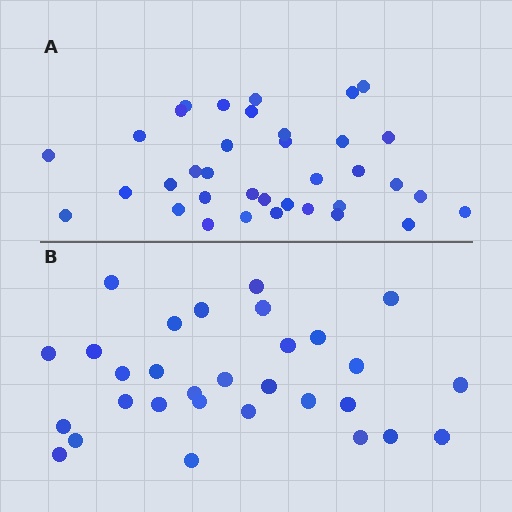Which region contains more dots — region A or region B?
Region A (the top region) has more dots.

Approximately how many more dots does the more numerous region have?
Region A has about 6 more dots than region B.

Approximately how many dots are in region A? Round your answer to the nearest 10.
About 40 dots. (The exact count is 36, which rounds to 40.)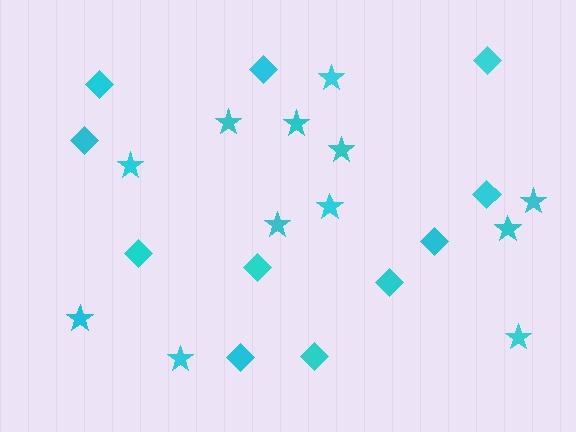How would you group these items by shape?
There are 2 groups: one group of diamonds (11) and one group of stars (12).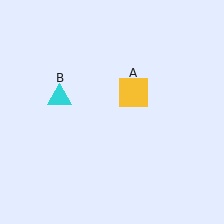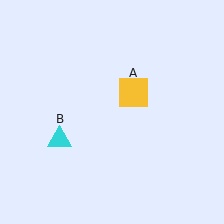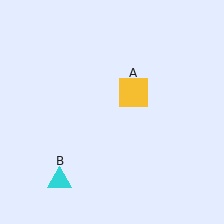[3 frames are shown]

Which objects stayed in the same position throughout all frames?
Yellow square (object A) remained stationary.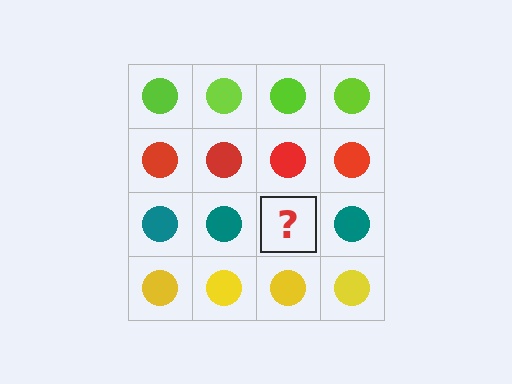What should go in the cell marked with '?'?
The missing cell should contain a teal circle.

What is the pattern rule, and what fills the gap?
The rule is that each row has a consistent color. The gap should be filled with a teal circle.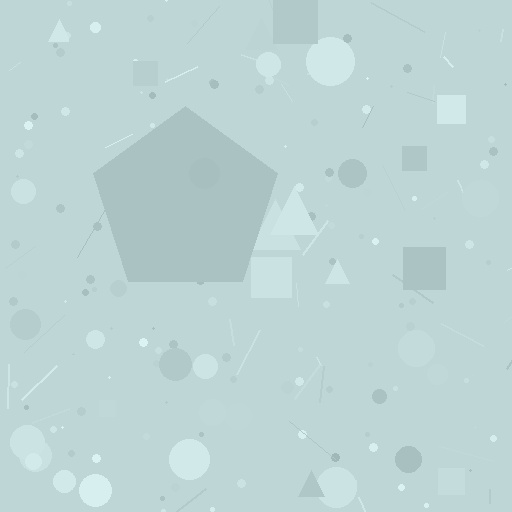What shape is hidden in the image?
A pentagon is hidden in the image.